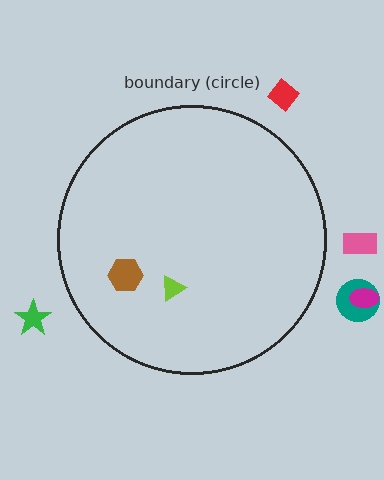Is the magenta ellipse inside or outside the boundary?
Outside.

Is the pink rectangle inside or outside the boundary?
Outside.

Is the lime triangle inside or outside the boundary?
Inside.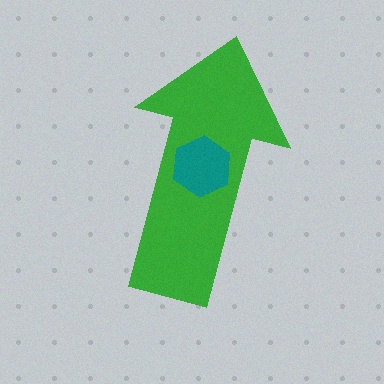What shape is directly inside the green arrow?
The teal hexagon.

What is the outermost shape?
The green arrow.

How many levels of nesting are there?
2.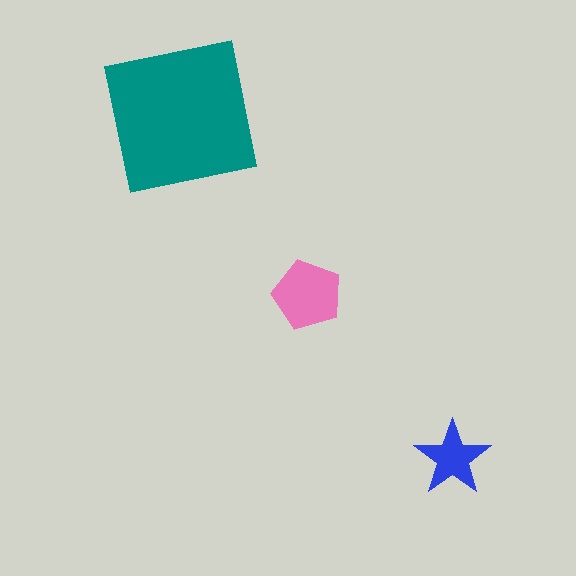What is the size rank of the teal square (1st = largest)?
1st.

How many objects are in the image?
There are 3 objects in the image.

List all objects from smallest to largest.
The blue star, the pink pentagon, the teal square.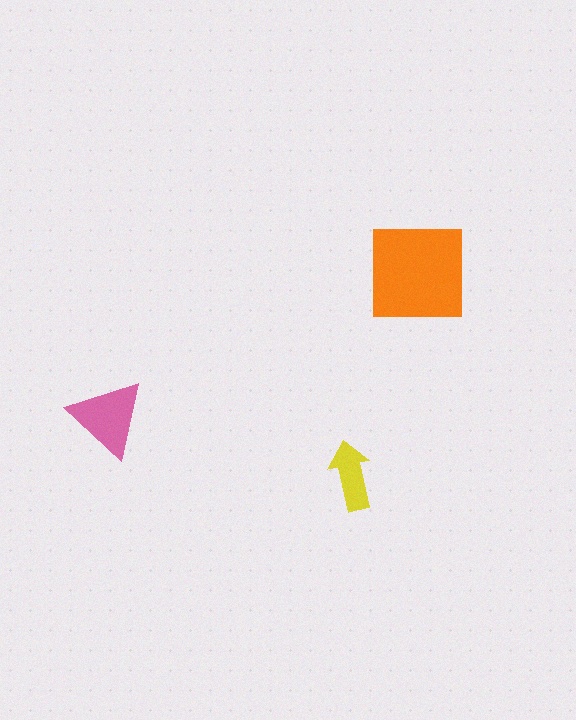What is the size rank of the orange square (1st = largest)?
1st.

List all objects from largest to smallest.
The orange square, the pink triangle, the yellow arrow.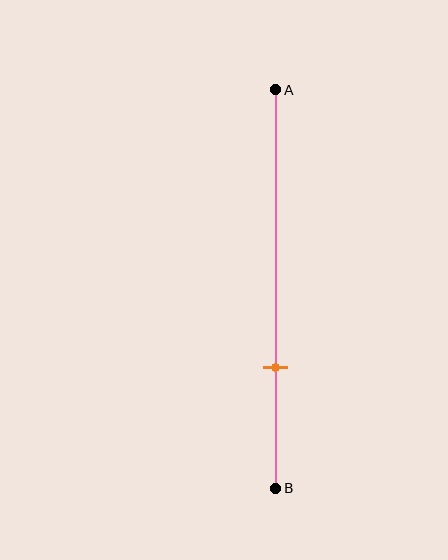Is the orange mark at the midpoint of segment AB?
No, the mark is at about 70% from A, not at the 50% midpoint.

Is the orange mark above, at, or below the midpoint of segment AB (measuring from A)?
The orange mark is below the midpoint of segment AB.